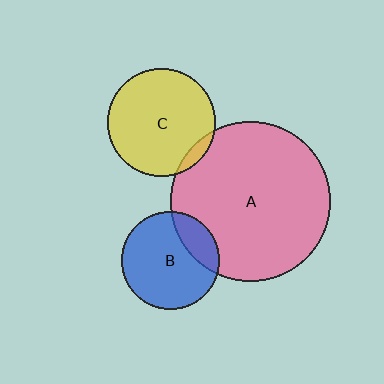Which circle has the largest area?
Circle A (pink).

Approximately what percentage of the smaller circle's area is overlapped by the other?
Approximately 5%.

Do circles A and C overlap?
Yes.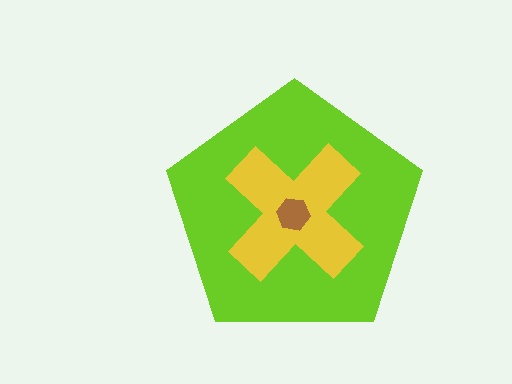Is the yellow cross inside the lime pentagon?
Yes.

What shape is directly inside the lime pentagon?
The yellow cross.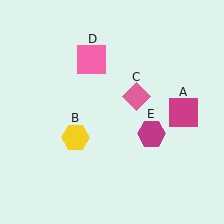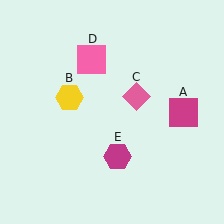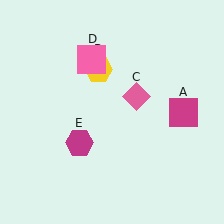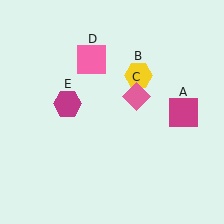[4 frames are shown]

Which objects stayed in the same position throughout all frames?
Magenta square (object A) and pink diamond (object C) and pink square (object D) remained stationary.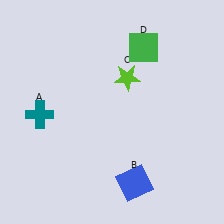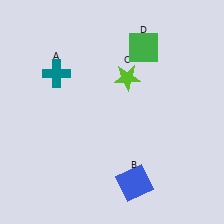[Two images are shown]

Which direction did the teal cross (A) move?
The teal cross (A) moved up.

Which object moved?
The teal cross (A) moved up.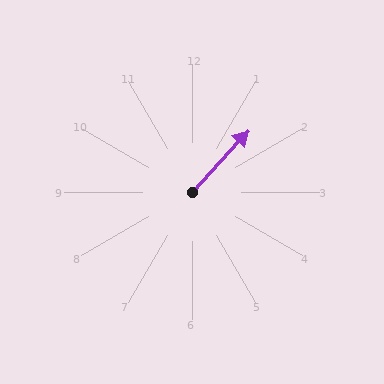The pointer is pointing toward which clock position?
Roughly 1 o'clock.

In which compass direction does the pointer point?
Northeast.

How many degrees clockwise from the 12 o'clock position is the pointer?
Approximately 42 degrees.